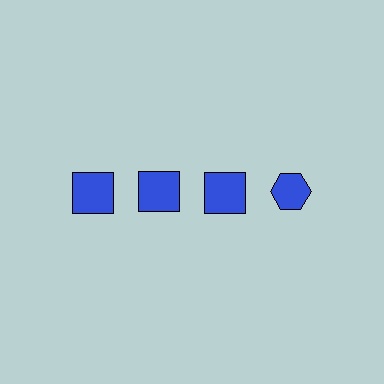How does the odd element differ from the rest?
It has a different shape: hexagon instead of square.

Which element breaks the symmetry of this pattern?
The blue hexagon in the top row, second from right column breaks the symmetry. All other shapes are blue squares.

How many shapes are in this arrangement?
There are 4 shapes arranged in a grid pattern.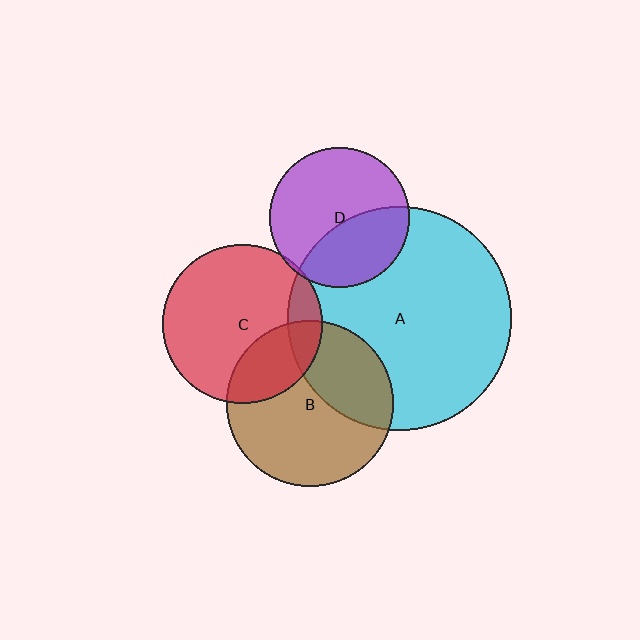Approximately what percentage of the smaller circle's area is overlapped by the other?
Approximately 5%.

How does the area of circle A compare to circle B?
Approximately 1.8 times.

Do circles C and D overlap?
Yes.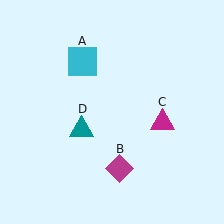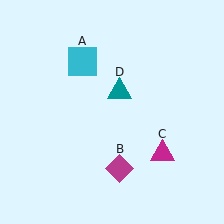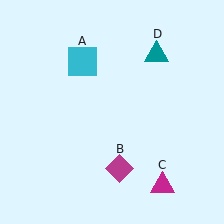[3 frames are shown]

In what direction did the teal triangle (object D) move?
The teal triangle (object D) moved up and to the right.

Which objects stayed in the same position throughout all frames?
Cyan square (object A) and magenta diamond (object B) remained stationary.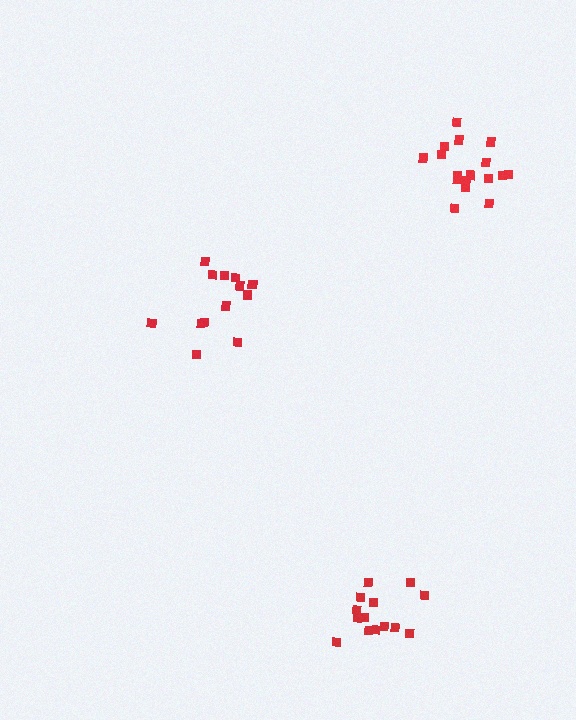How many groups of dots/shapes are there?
There are 3 groups.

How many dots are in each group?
Group 1: 13 dots, Group 2: 17 dots, Group 3: 14 dots (44 total).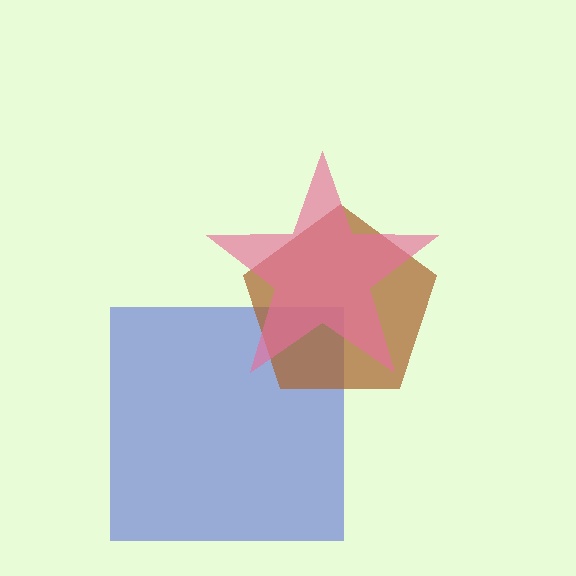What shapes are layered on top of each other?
The layered shapes are: a blue square, a brown pentagon, a pink star.